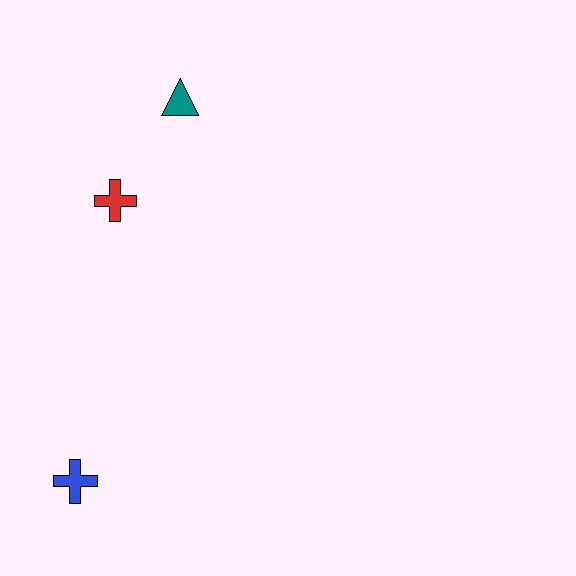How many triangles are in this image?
There is 1 triangle.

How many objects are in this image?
There are 3 objects.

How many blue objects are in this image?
There is 1 blue object.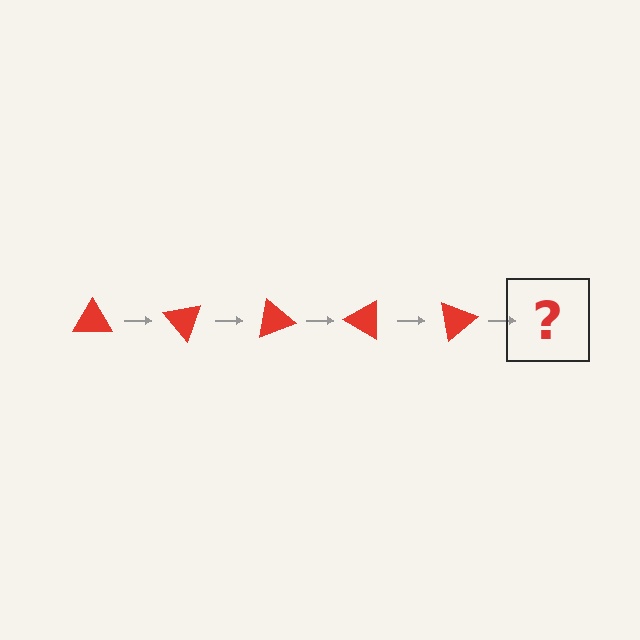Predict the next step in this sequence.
The next step is a red triangle rotated 250 degrees.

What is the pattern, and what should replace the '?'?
The pattern is that the triangle rotates 50 degrees each step. The '?' should be a red triangle rotated 250 degrees.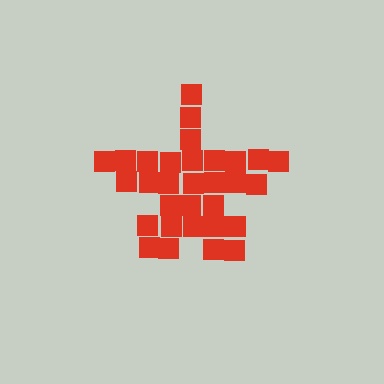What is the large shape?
The large shape is a star.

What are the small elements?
The small elements are squares.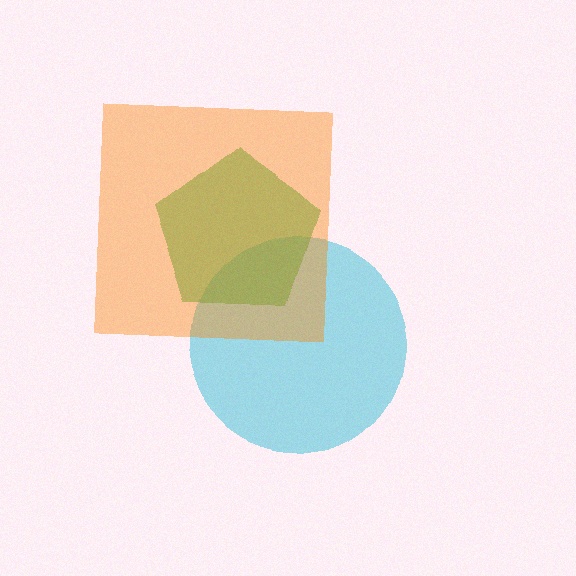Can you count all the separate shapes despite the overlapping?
Yes, there are 3 separate shapes.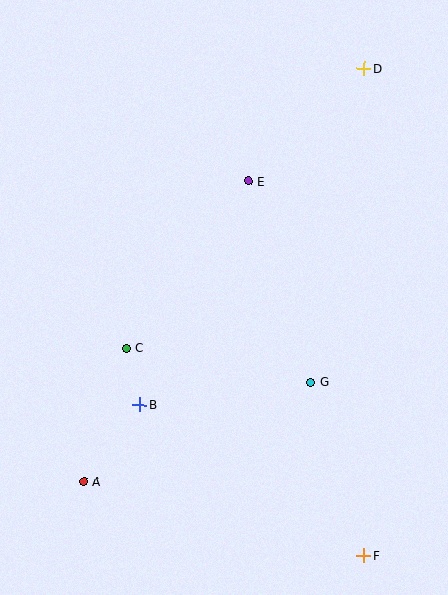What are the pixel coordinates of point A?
Point A is at (84, 482).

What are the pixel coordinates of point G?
Point G is at (311, 382).